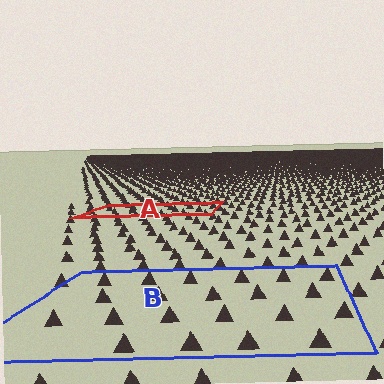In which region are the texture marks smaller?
The texture marks are smaller in region A, because it is farther away.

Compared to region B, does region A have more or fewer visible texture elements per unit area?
Region A has more texture elements per unit area — they are packed more densely because it is farther away.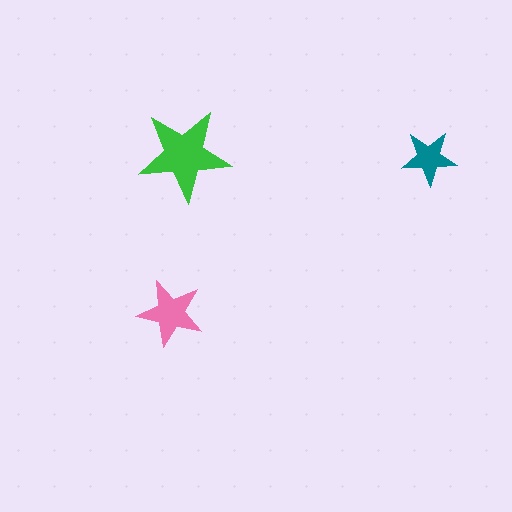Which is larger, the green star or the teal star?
The green one.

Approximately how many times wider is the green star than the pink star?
About 1.5 times wider.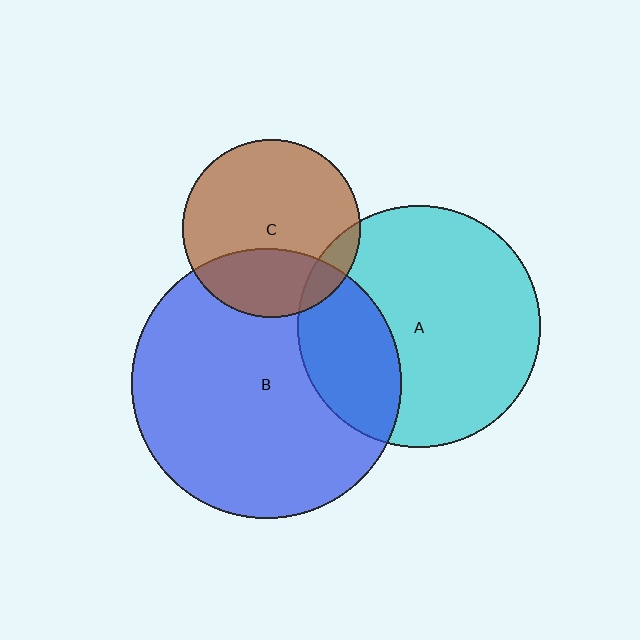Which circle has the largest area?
Circle B (blue).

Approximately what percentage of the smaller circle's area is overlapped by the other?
Approximately 10%.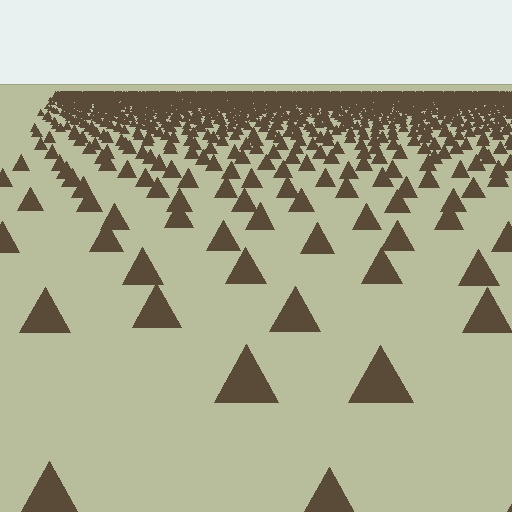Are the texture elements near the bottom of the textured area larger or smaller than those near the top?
Larger. Near the bottom, elements are closer to the viewer and appear at a bigger on-screen size.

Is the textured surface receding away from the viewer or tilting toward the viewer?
The surface is receding away from the viewer. Texture elements get smaller and denser toward the top.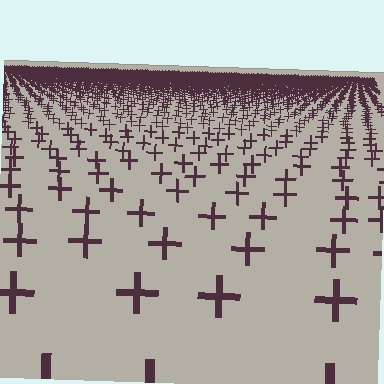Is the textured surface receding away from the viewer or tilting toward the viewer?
The surface is receding away from the viewer. Texture elements get smaller and denser toward the top.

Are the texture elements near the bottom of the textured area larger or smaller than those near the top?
Larger. Near the bottom, elements are closer to the viewer and appear at a bigger on-screen size.